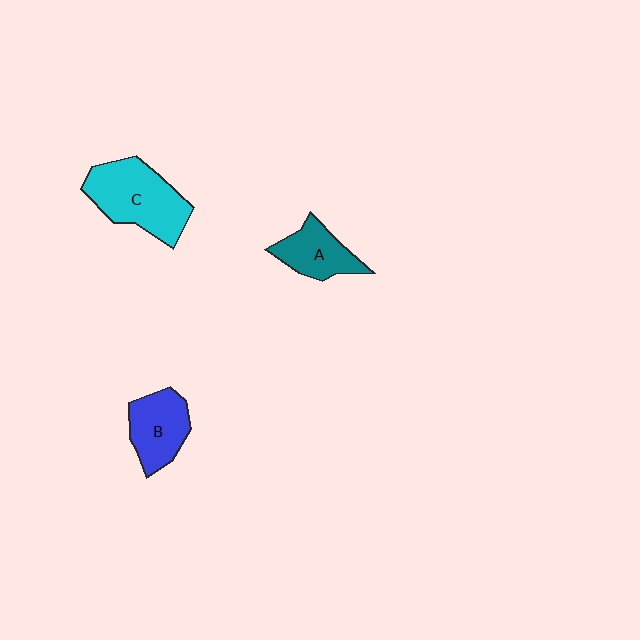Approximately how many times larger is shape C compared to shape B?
Approximately 1.5 times.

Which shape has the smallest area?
Shape A (teal).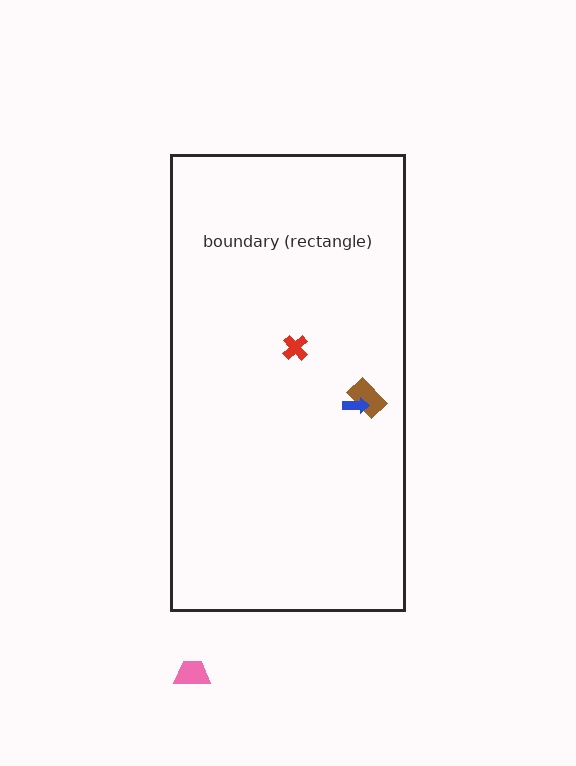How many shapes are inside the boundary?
3 inside, 1 outside.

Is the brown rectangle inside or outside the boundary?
Inside.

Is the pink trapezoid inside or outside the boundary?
Outside.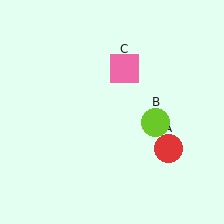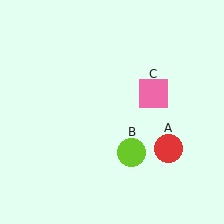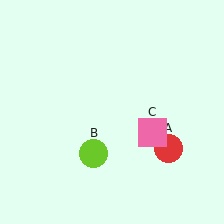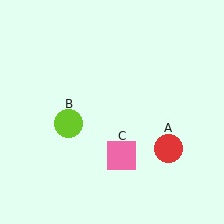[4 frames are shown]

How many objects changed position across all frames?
2 objects changed position: lime circle (object B), pink square (object C).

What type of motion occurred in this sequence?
The lime circle (object B), pink square (object C) rotated clockwise around the center of the scene.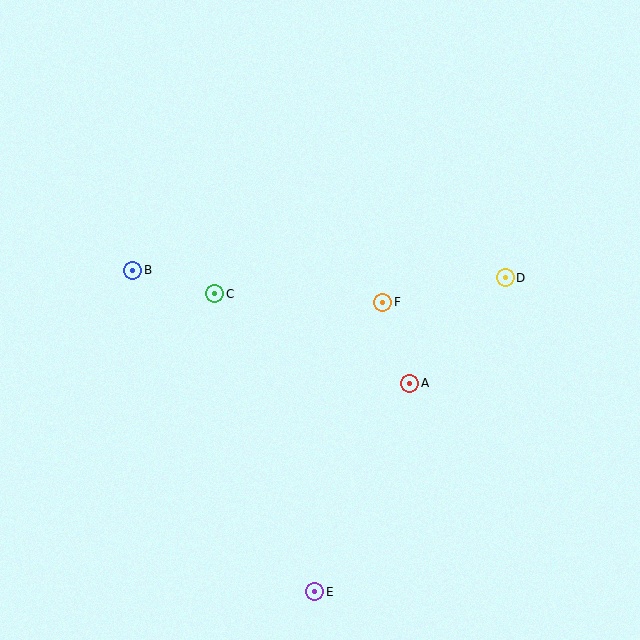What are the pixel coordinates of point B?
Point B is at (133, 270).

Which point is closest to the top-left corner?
Point B is closest to the top-left corner.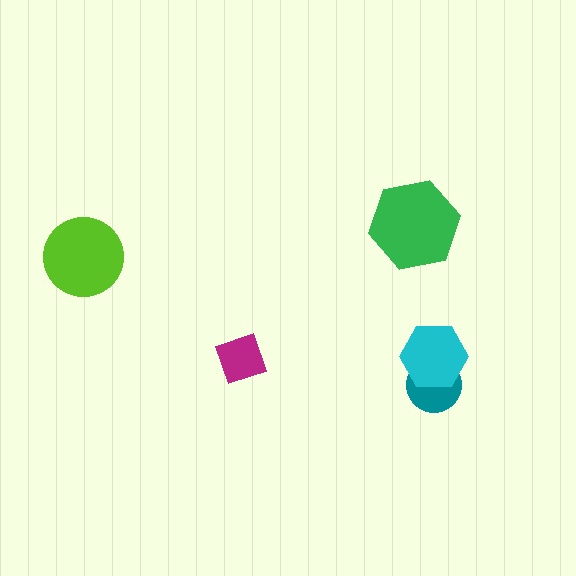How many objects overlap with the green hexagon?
0 objects overlap with the green hexagon.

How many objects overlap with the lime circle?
0 objects overlap with the lime circle.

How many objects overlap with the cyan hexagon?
1 object overlaps with the cyan hexagon.